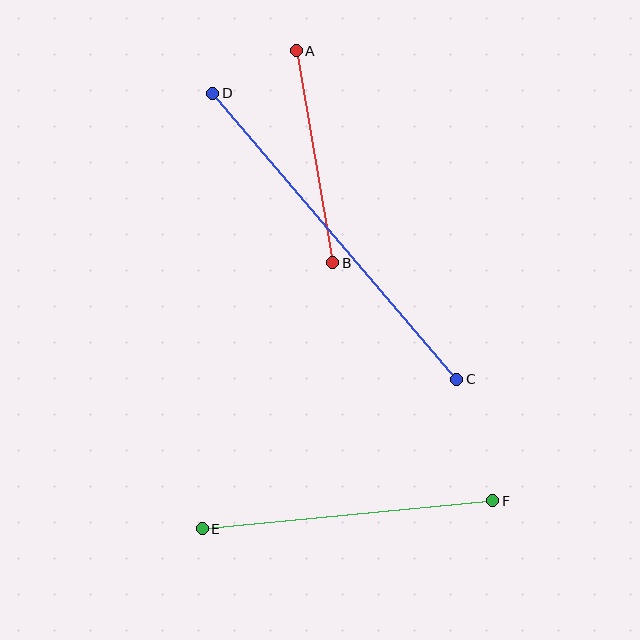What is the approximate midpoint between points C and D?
The midpoint is at approximately (335, 236) pixels.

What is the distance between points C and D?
The distance is approximately 376 pixels.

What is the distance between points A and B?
The distance is approximately 215 pixels.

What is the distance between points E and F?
The distance is approximately 292 pixels.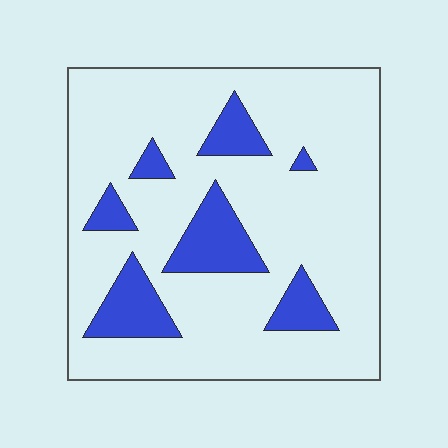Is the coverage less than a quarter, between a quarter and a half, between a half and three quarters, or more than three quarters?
Less than a quarter.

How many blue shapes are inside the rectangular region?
7.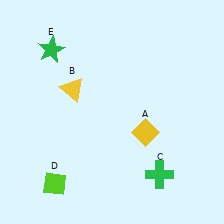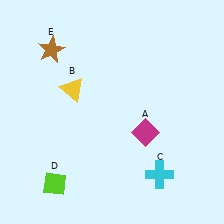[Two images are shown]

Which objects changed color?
A changed from yellow to magenta. C changed from green to cyan. E changed from green to brown.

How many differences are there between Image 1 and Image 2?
There are 3 differences between the two images.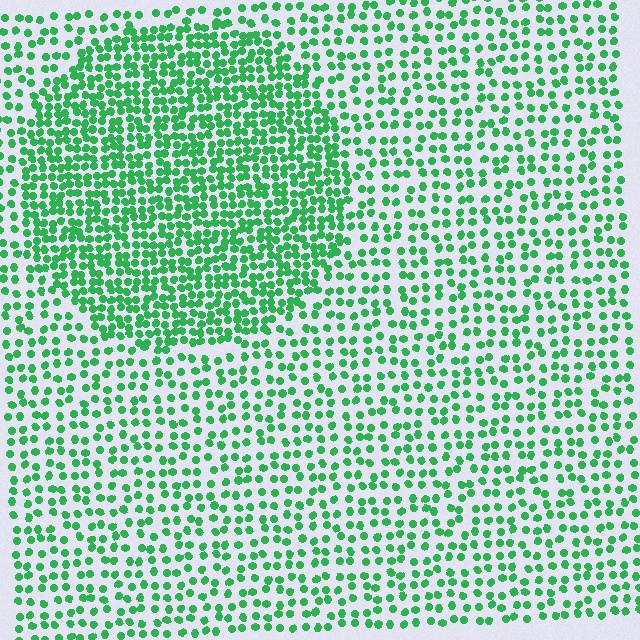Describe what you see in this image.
The image contains small green elements arranged at two different densities. A circle-shaped region is visible where the elements are more densely packed than the surrounding area.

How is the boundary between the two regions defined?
The boundary is defined by a change in element density (approximately 1.9x ratio). All elements are the same color, size, and shape.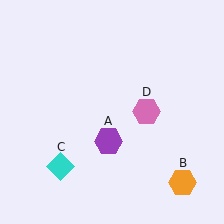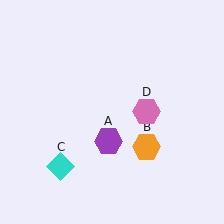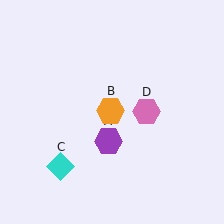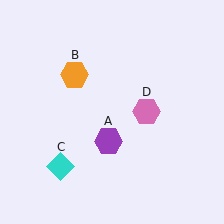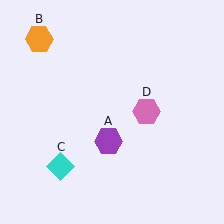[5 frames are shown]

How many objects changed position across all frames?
1 object changed position: orange hexagon (object B).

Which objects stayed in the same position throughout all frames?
Purple hexagon (object A) and cyan diamond (object C) and pink hexagon (object D) remained stationary.